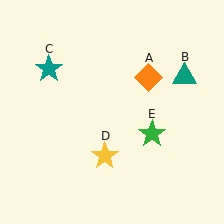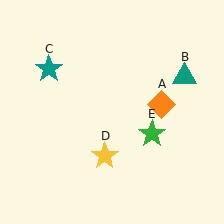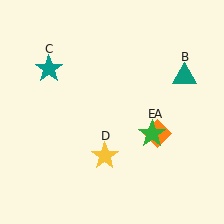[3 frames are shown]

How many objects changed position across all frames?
1 object changed position: orange diamond (object A).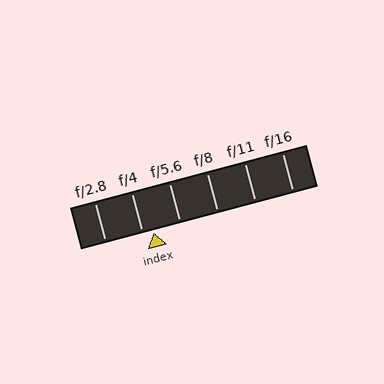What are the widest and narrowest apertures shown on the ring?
The widest aperture shown is f/2.8 and the narrowest is f/16.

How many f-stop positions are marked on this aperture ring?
There are 6 f-stop positions marked.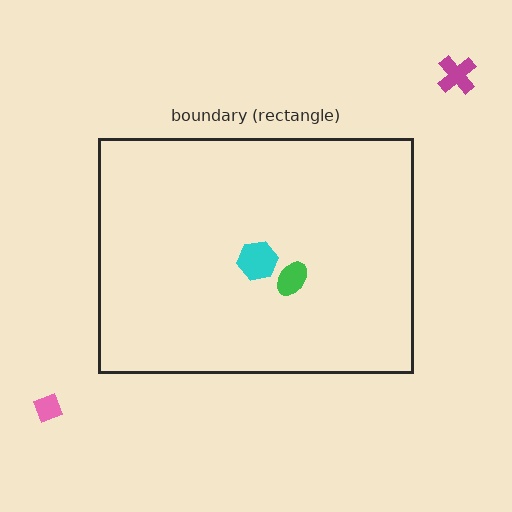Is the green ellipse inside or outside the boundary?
Inside.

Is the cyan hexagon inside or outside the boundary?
Inside.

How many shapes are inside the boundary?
2 inside, 2 outside.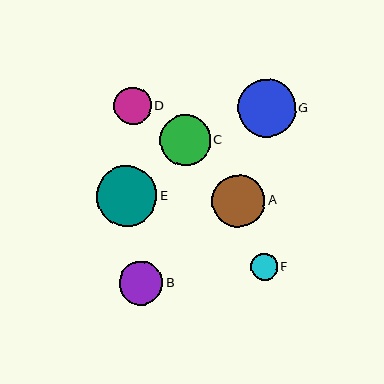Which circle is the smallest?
Circle F is the smallest with a size of approximately 27 pixels.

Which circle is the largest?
Circle E is the largest with a size of approximately 61 pixels.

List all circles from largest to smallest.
From largest to smallest: E, G, A, C, B, D, F.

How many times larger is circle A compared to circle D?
Circle A is approximately 1.4 times the size of circle D.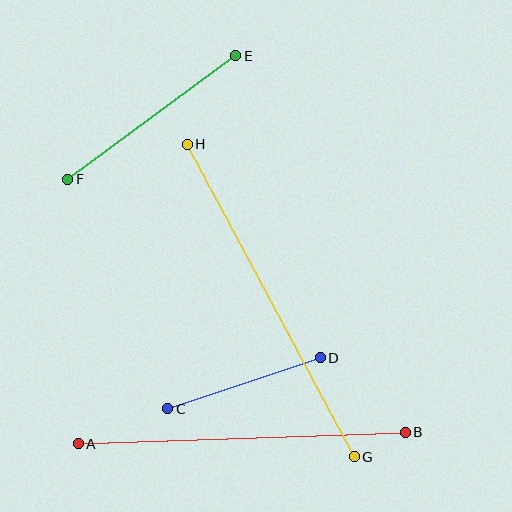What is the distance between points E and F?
The distance is approximately 209 pixels.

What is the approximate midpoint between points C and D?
The midpoint is at approximately (244, 383) pixels.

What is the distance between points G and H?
The distance is approximately 354 pixels.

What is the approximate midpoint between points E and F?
The midpoint is at approximately (152, 117) pixels.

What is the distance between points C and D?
The distance is approximately 160 pixels.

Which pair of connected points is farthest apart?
Points G and H are farthest apart.